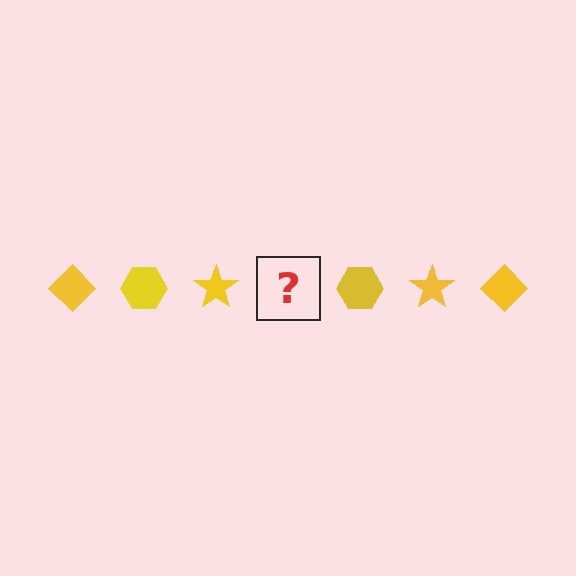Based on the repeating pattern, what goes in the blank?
The blank should be a yellow diamond.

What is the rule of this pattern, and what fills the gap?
The rule is that the pattern cycles through diamond, hexagon, star shapes in yellow. The gap should be filled with a yellow diamond.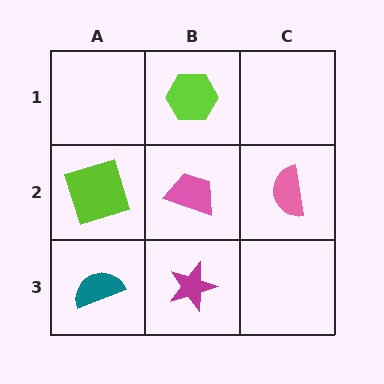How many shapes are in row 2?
3 shapes.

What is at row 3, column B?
A magenta star.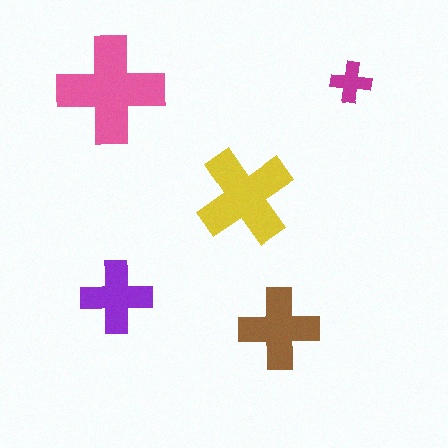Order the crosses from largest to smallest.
the pink one, the yellow one, the brown one, the purple one, the magenta one.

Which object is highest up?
The magenta cross is topmost.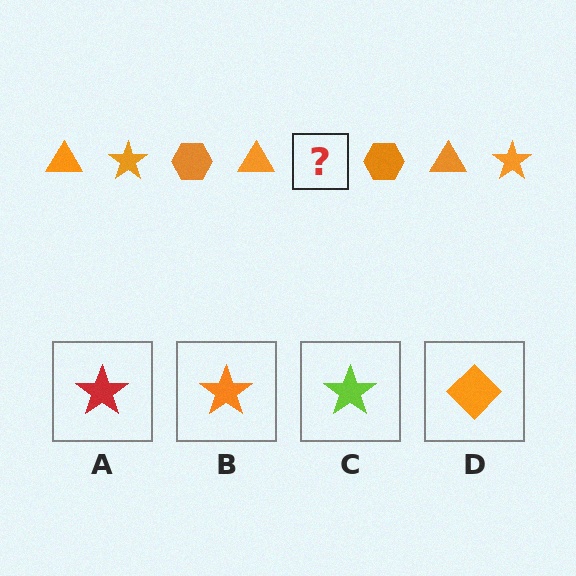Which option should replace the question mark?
Option B.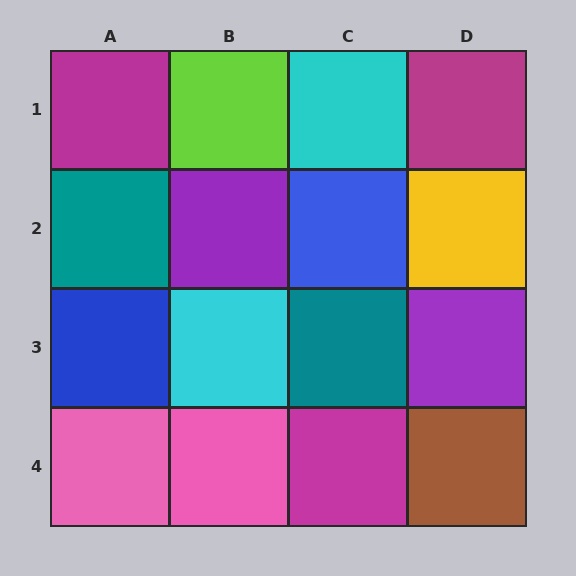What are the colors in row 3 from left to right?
Blue, cyan, teal, purple.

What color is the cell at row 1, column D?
Magenta.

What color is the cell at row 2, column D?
Yellow.